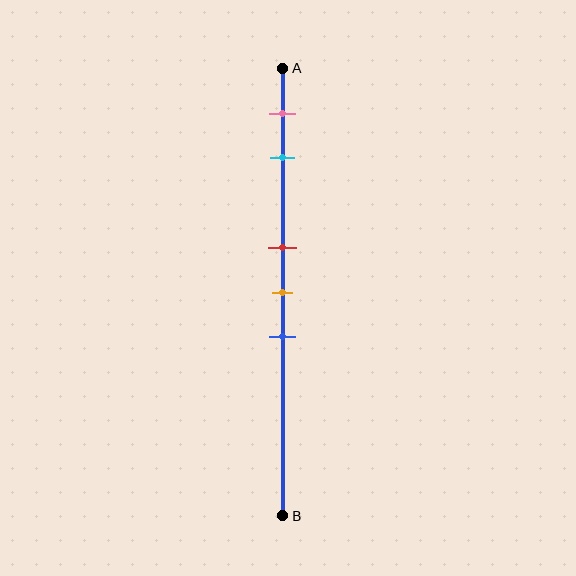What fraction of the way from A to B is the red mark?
The red mark is approximately 40% (0.4) of the way from A to B.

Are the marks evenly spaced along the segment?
No, the marks are not evenly spaced.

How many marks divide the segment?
There are 5 marks dividing the segment.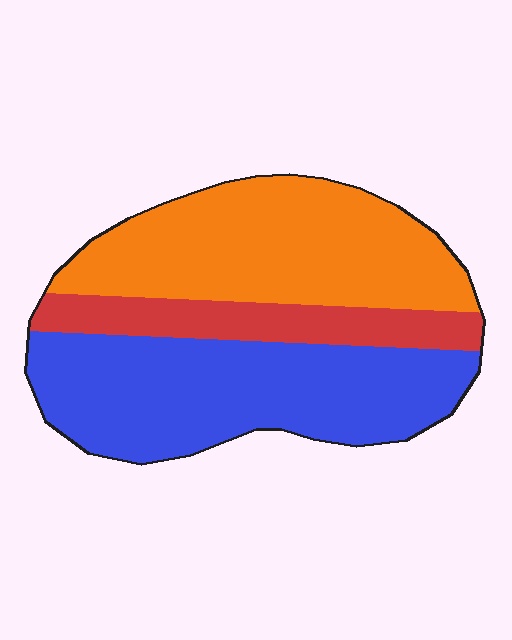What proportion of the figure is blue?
Blue takes up about two fifths (2/5) of the figure.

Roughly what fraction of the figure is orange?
Orange covers roughly 40% of the figure.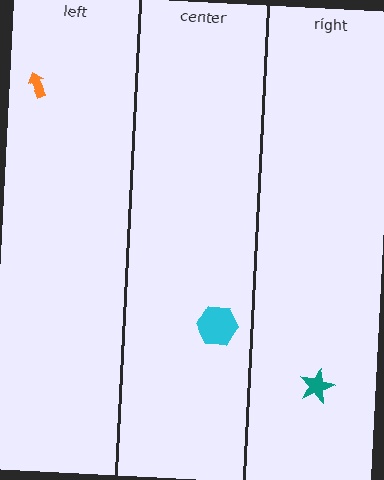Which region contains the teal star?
The right region.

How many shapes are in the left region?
1.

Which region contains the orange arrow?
The left region.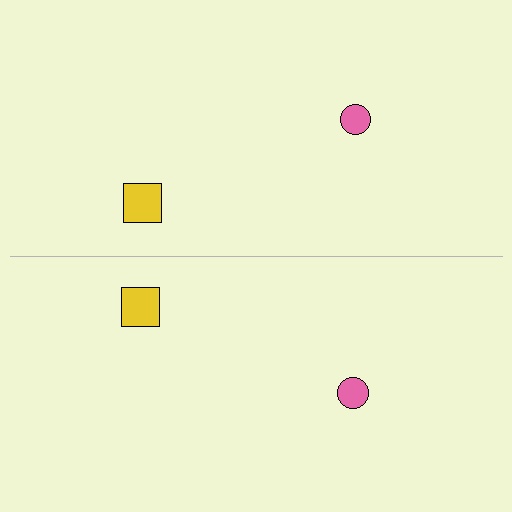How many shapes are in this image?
There are 4 shapes in this image.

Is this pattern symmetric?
Yes, this pattern has bilateral (reflection) symmetry.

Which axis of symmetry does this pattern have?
The pattern has a horizontal axis of symmetry running through the center of the image.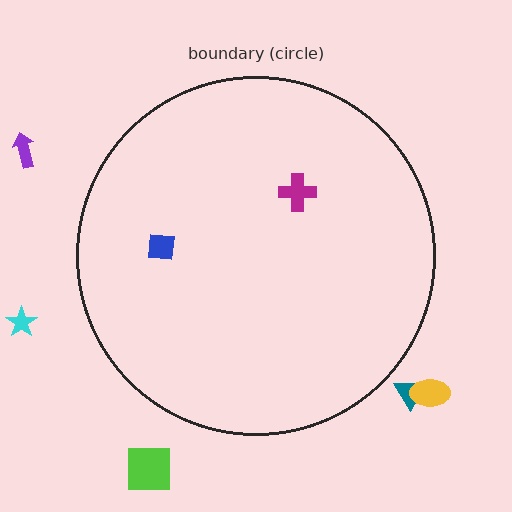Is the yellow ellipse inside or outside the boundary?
Outside.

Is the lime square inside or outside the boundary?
Outside.